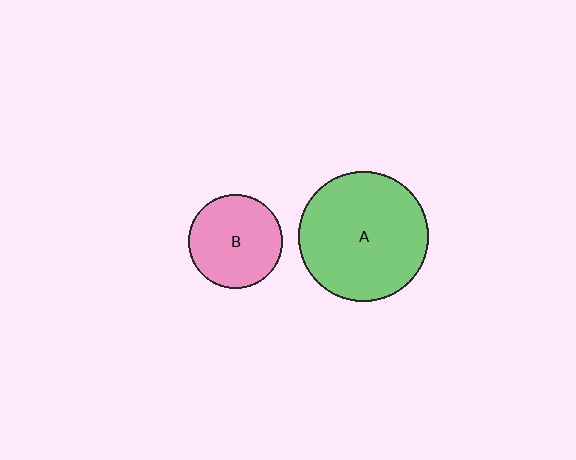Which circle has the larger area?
Circle A (green).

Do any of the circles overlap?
No, none of the circles overlap.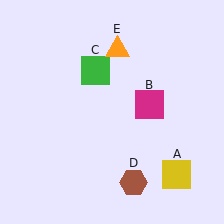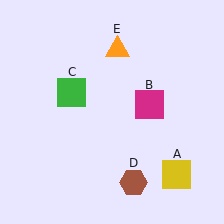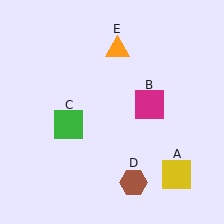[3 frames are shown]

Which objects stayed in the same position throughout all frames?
Yellow square (object A) and magenta square (object B) and brown hexagon (object D) and orange triangle (object E) remained stationary.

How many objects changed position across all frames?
1 object changed position: green square (object C).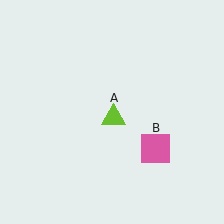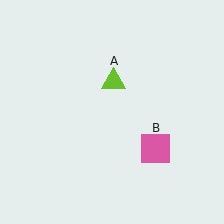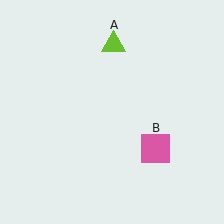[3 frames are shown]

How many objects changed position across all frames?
1 object changed position: lime triangle (object A).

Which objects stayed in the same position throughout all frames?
Pink square (object B) remained stationary.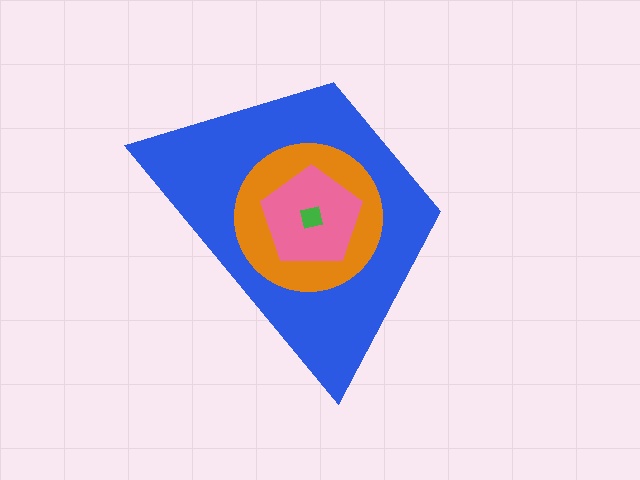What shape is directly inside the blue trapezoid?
The orange circle.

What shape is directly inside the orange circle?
The pink pentagon.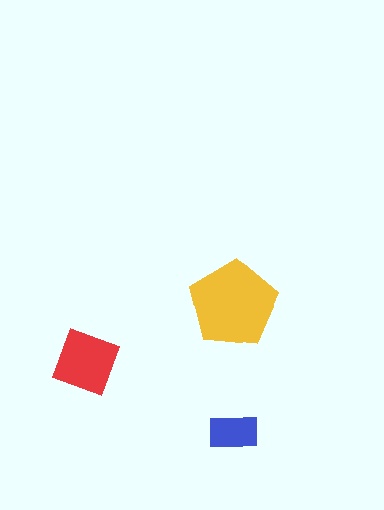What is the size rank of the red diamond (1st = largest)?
2nd.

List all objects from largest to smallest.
The yellow pentagon, the red diamond, the blue rectangle.